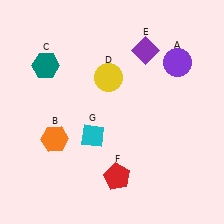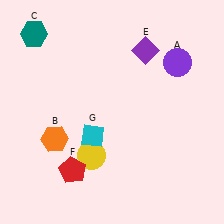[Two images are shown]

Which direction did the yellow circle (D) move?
The yellow circle (D) moved down.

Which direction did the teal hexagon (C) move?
The teal hexagon (C) moved up.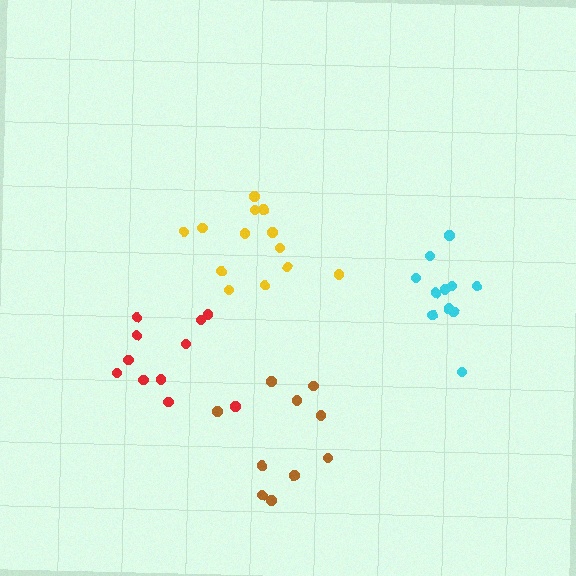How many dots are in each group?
Group 1: 11 dots, Group 2: 13 dots, Group 3: 11 dots, Group 4: 10 dots (45 total).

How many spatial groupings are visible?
There are 4 spatial groupings.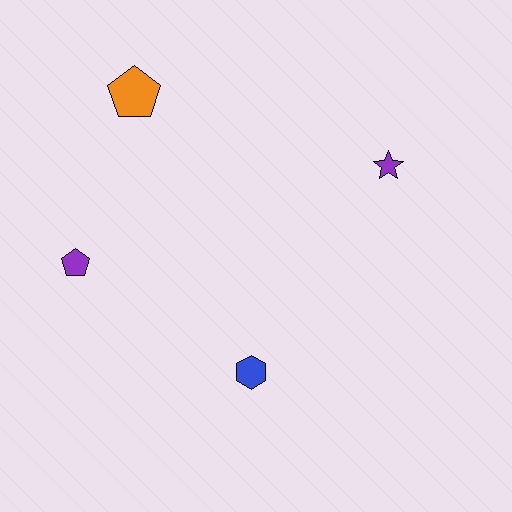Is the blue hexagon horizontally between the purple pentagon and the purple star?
Yes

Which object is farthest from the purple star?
The purple pentagon is farthest from the purple star.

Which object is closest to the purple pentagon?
The orange pentagon is closest to the purple pentagon.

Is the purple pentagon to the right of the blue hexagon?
No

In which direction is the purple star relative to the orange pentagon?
The purple star is to the right of the orange pentagon.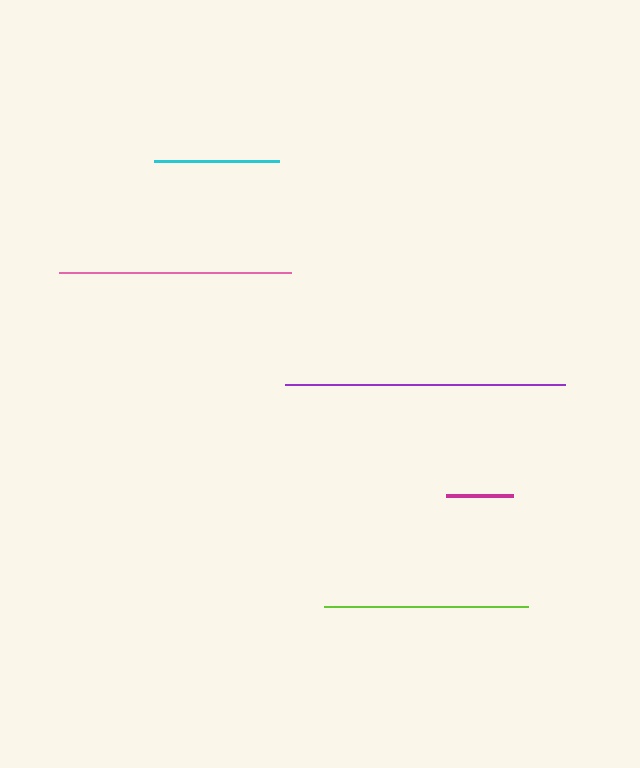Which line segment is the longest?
The purple line is the longest at approximately 281 pixels.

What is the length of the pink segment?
The pink segment is approximately 232 pixels long.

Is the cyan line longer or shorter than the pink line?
The pink line is longer than the cyan line.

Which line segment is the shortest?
The magenta line is the shortest at approximately 67 pixels.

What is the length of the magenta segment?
The magenta segment is approximately 67 pixels long.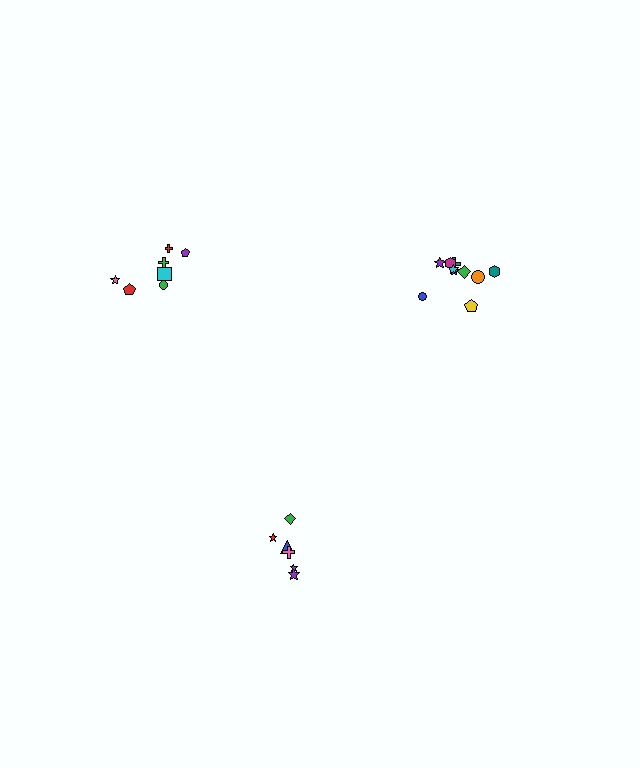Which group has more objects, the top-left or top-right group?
The top-right group.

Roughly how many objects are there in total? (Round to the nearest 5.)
Roughly 25 objects in total.